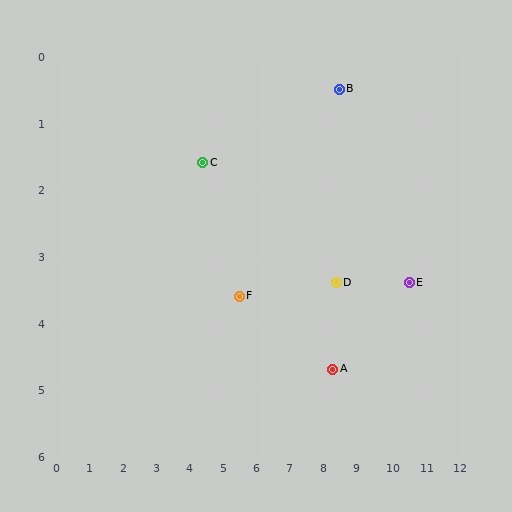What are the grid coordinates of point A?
Point A is at approximately (8.3, 4.7).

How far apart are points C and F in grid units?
Points C and F are about 2.3 grid units apart.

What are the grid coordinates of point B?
Point B is at approximately (8.5, 0.5).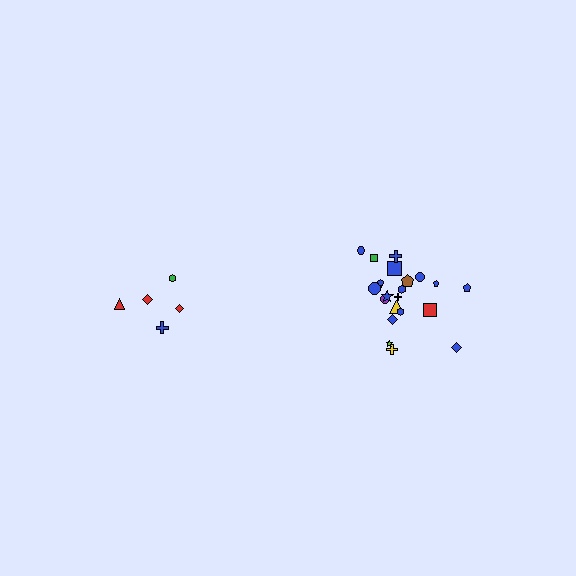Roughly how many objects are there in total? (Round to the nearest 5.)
Roughly 25 objects in total.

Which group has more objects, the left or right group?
The right group.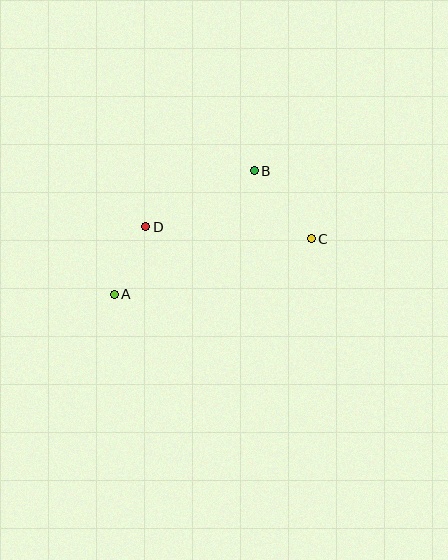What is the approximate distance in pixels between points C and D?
The distance between C and D is approximately 166 pixels.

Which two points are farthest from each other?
Points A and C are farthest from each other.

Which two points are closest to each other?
Points A and D are closest to each other.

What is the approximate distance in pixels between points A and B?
The distance between A and B is approximately 187 pixels.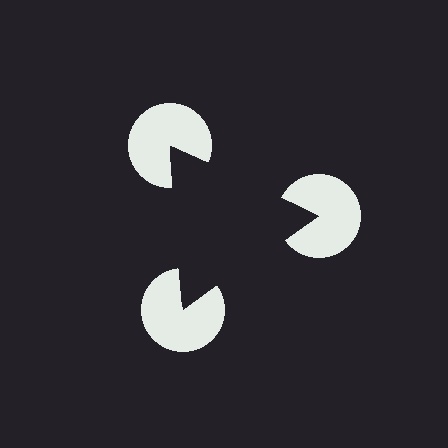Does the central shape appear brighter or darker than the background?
It typically appears slightly darker than the background, even though no actual brightness change is drawn.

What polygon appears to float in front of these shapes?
An illusory triangle — its edges are inferred from the aligned wedge cuts in the pac-man discs, not physically drawn.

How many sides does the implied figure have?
3 sides.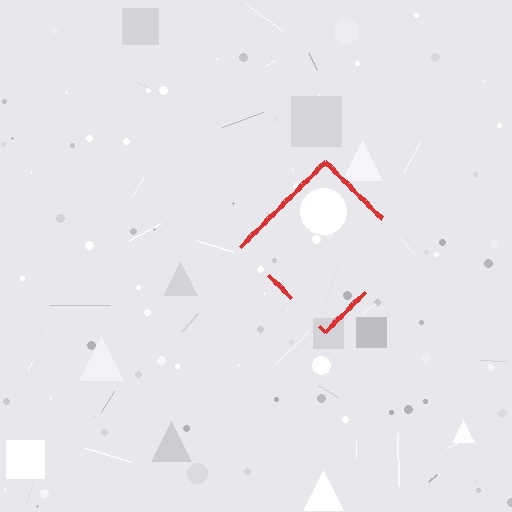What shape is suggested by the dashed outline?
The dashed outline suggests a diamond.